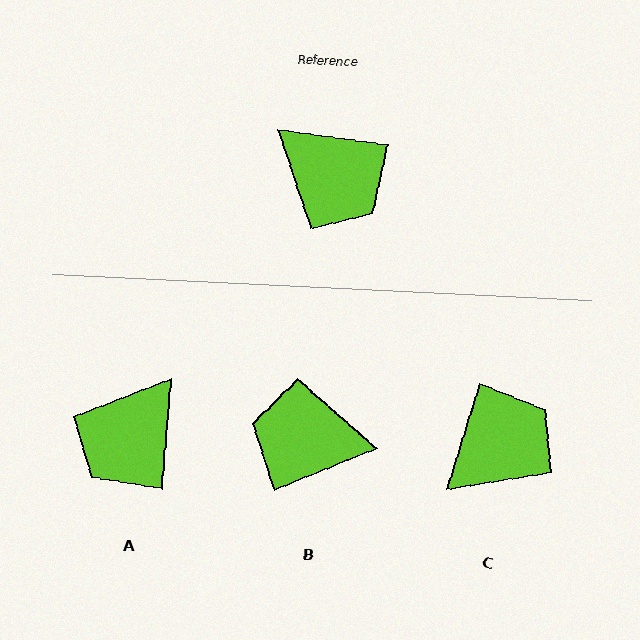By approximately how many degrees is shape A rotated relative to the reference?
Approximately 87 degrees clockwise.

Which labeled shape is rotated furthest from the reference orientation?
B, about 149 degrees away.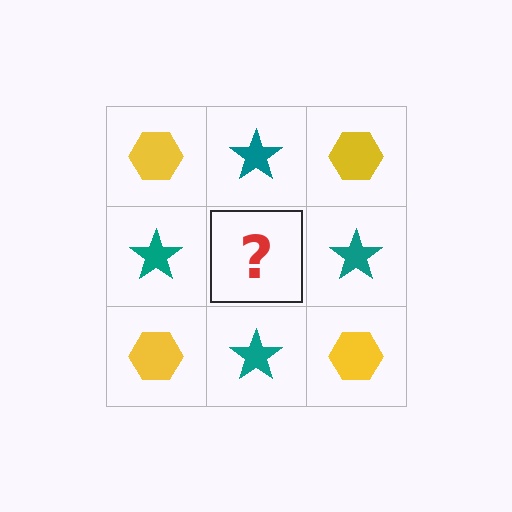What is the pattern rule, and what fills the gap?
The rule is that it alternates yellow hexagon and teal star in a checkerboard pattern. The gap should be filled with a yellow hexagon.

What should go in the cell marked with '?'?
The missing cell should contain a yellow hexagon.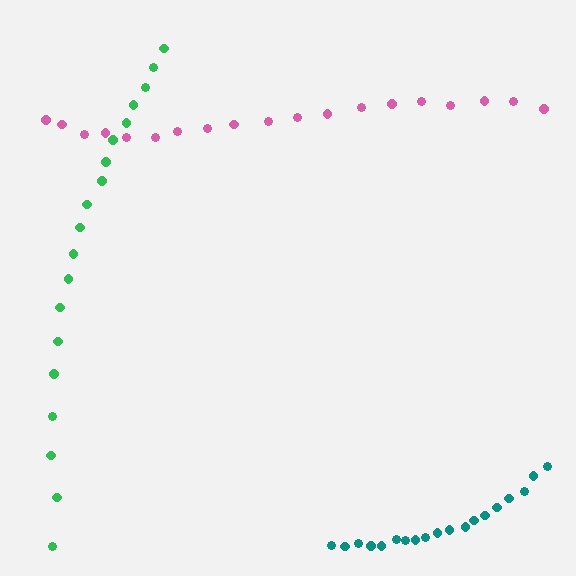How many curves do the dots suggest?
There are 3 distinct paths.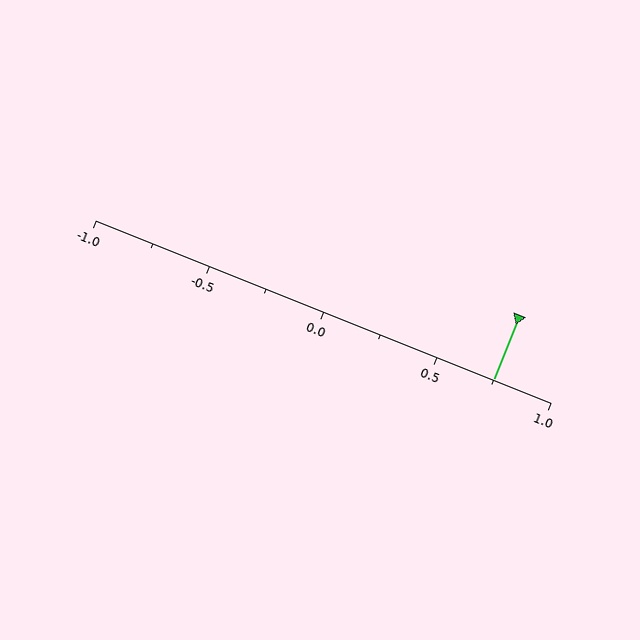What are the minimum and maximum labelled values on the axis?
The axis runs from -1.0 to 1.0.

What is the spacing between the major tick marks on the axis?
The major ticks are spaced 0.5 apart.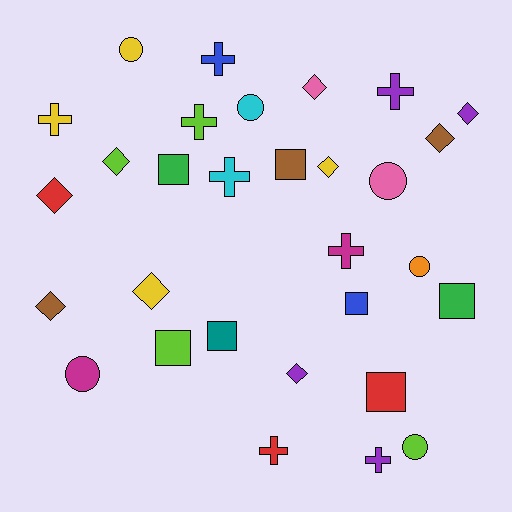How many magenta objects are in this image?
There are 2 magenta objects.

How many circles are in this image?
There are 6 circles.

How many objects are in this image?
There are 30 objects.